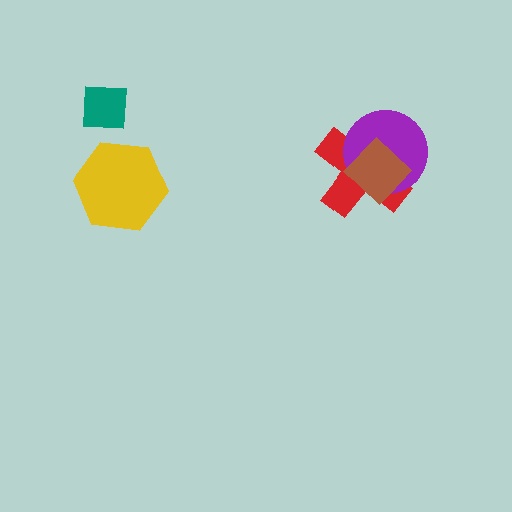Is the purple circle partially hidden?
Yes, it is partially covered by another shape.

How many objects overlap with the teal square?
0 objects overlap with the teal square.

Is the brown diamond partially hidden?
No, no other shape covers it.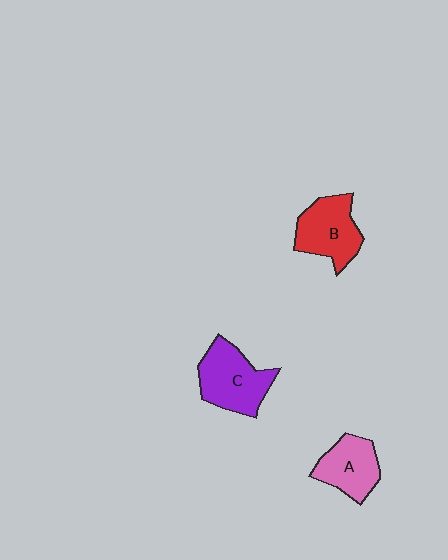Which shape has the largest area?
Shape C (purple).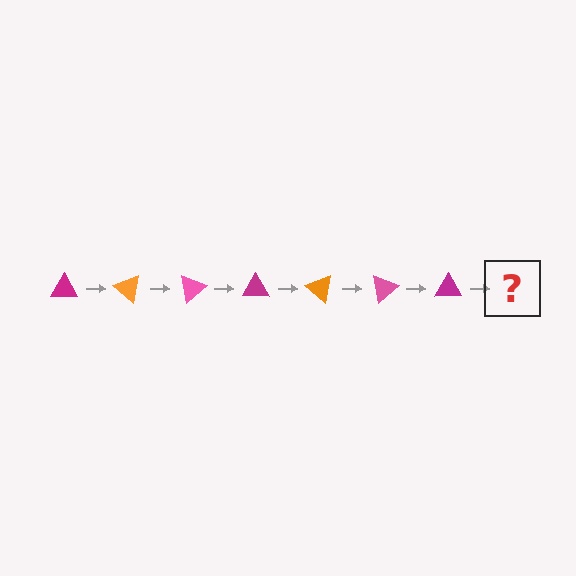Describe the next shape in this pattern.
It should be an orange triangle, rotated 280 degrees from the start.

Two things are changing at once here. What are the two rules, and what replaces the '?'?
The two rules are that it rotates 40 degrees each step and the color cycles through magenta, orange, and pink. The '?' should be an orange triangle, rotated 280 degrees from the start.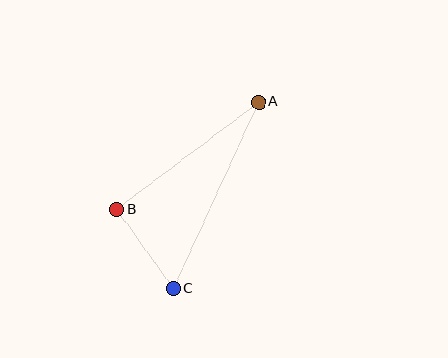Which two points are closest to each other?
Points B and C are closest to each other.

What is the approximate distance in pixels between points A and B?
The distance between A and B is approximately 178 pixels.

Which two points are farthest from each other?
Points A and C are farthest from each other.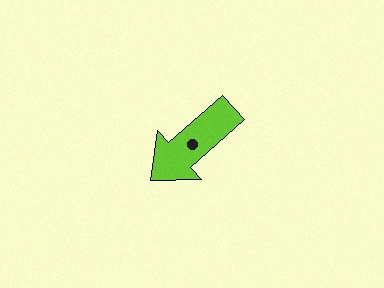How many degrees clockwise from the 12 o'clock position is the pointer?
Approximately 228 degrees.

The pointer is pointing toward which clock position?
Roughly 8 o'clock.